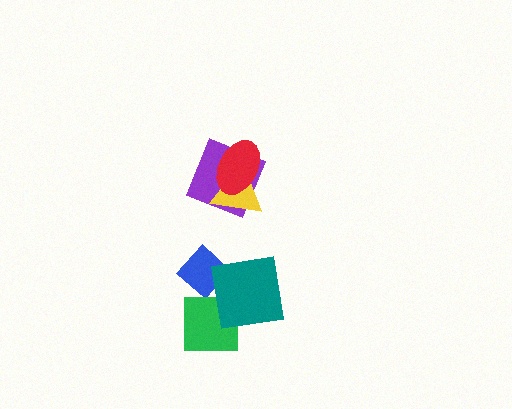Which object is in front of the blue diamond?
The teal square is in front of the blue diamond.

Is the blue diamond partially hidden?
Yes, it is partially covered by another shape.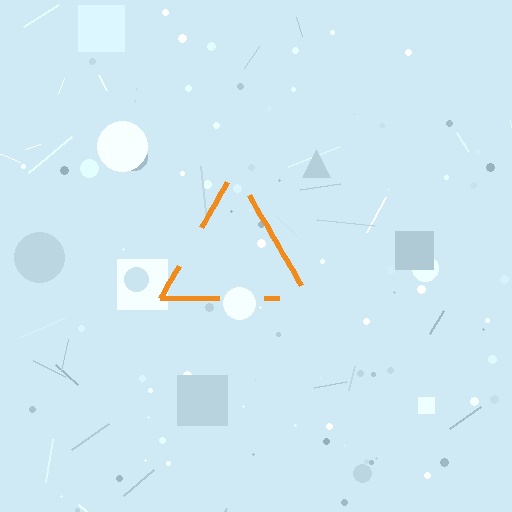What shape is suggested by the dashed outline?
The dashed outline suggests a triangle.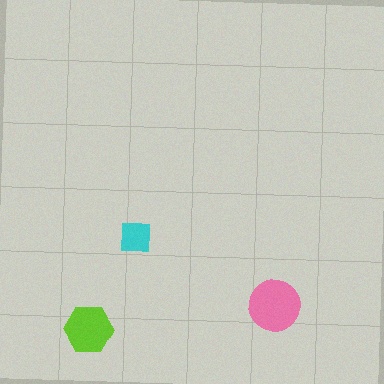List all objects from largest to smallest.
The pink circle, the lime hexagon, the cyan square.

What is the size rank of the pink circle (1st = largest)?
1st.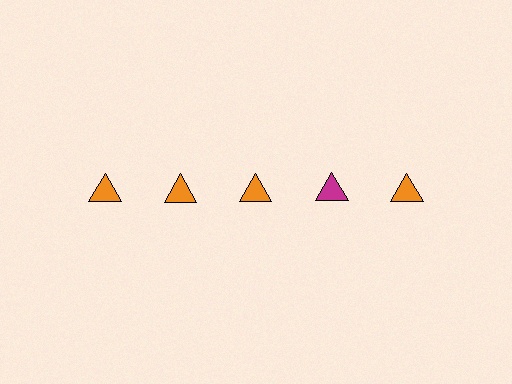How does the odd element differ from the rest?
It has a different color: magenta instead of orange.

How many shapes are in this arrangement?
There are 5 shapes arranged in a grid pattern.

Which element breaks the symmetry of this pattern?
The magenta triangle in the top row, second from right column breaks the symmetry. All other shapes are orange triangles.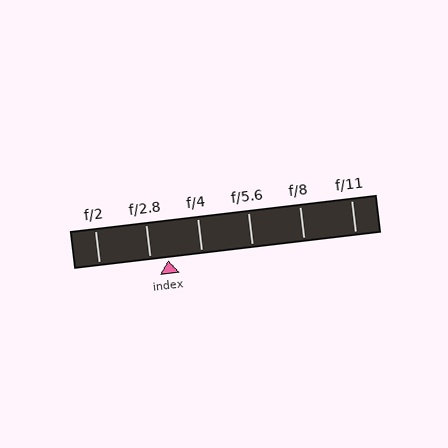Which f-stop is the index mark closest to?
The index mark is closest to f/2.8.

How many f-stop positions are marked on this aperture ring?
There are 6 f-stop positions marked.